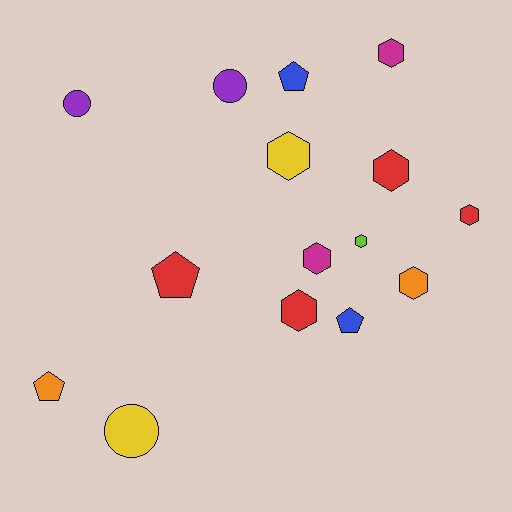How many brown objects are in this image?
There are no brown objects.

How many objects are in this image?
There are 15 objects.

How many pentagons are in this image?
There are 4 pentagons.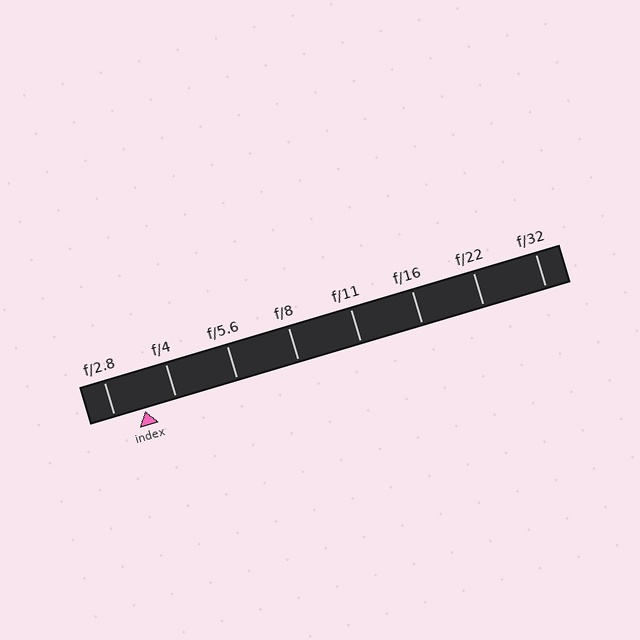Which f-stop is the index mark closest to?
The index mark is closest to f/2.8.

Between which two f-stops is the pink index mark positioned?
The index mark is between f/2.8 and f/4.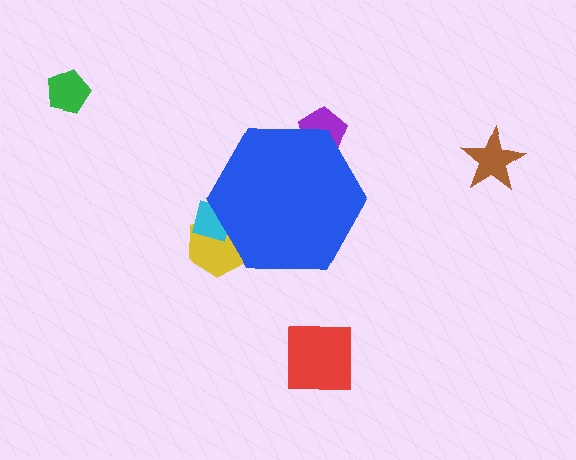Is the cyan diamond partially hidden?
Yes, the cyan diamond is partially hidden behind the blue hexagon.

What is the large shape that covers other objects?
A blue hexagon.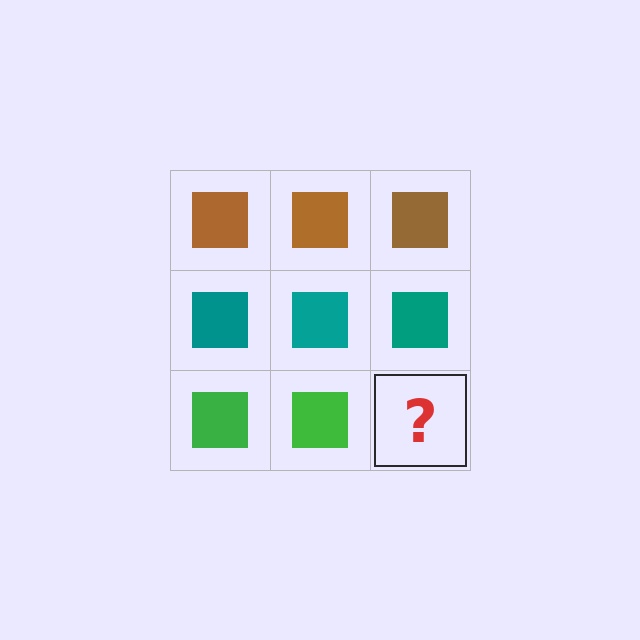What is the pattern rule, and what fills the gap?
The rule is that each row has a consistent color. The gap should be filled with a green square.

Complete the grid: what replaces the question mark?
The question mark should be replaced with a green square.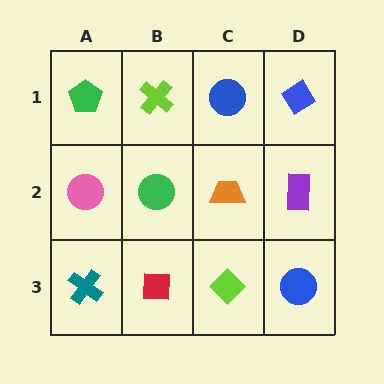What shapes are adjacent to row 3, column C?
An orange trapezoid (row 2, column C), a red square (row 3, column B), a blue circle (row 3, column D).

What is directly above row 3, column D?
A purple rectangle.